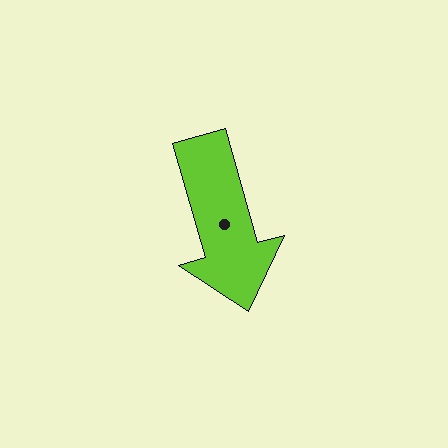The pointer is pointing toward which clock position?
Roughly 5 o'clock.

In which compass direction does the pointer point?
South.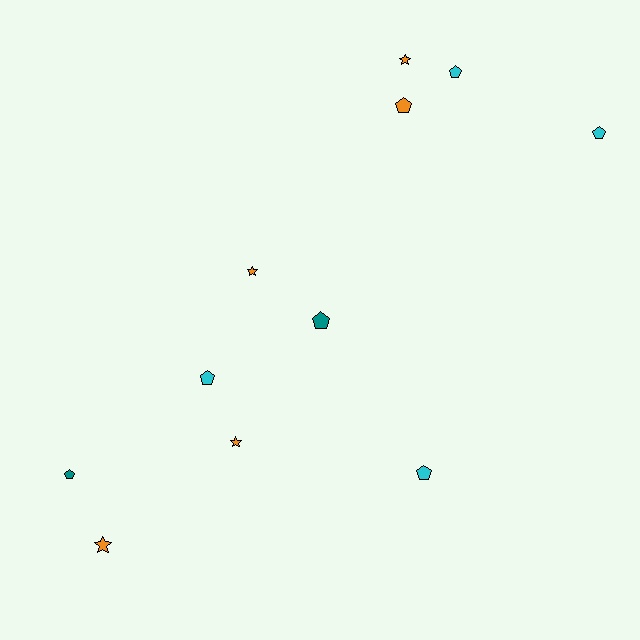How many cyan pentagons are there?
There are 4 cyan pentagons.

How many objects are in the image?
There are 11 objects.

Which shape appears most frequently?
Pentagon, with 7 objects.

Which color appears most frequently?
Orange, with 5 objects.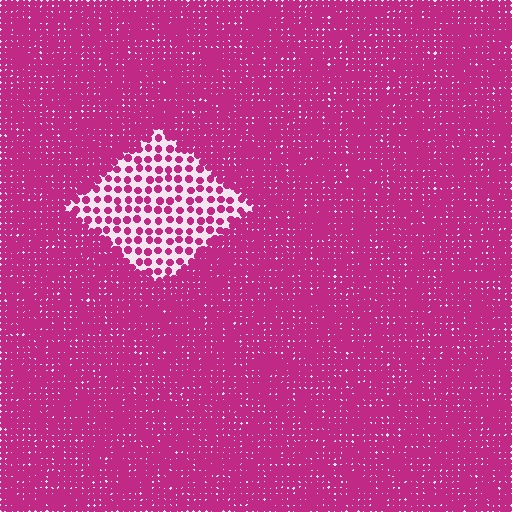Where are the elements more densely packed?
The elements are more densely packed outside the diamond boundary.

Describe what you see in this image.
The image contains small magenta elements arranged at two different densities. A diamond-shaped region is visible where the elements are less densely packed than the surrounding area.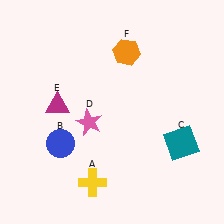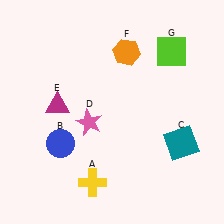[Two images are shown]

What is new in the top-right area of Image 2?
A lime square (G) was added in the top-right area of Image 2.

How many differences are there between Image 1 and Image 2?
There is 1 difference between the two images.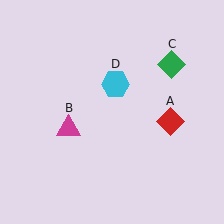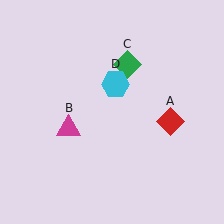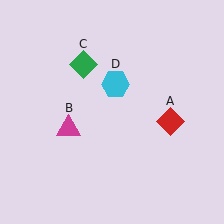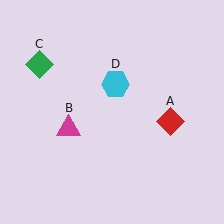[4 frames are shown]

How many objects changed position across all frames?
1 object changed position: green diamond (object C).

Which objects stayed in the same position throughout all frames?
Red diamond (object A) and magenta triangle (object B) and cyan hexagon (object D) remained stationary.